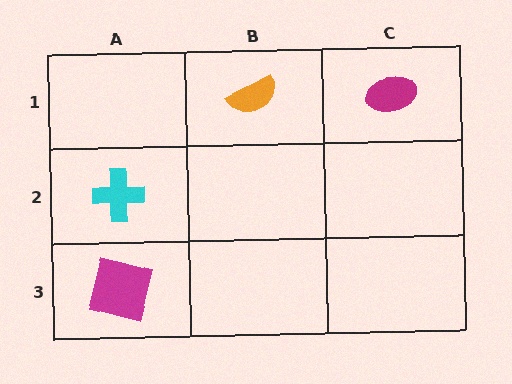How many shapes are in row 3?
1 shape.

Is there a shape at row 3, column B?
No, that cell is empty.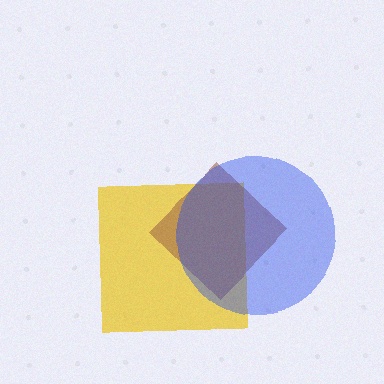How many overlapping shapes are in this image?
There are 3 overlapping shapes in the image.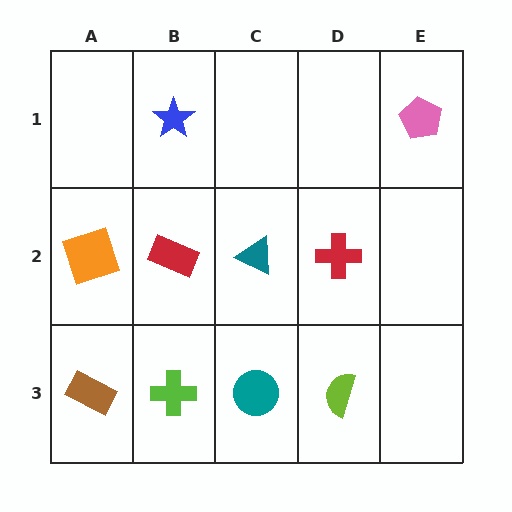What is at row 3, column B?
A lime cross.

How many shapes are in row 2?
4 shapes.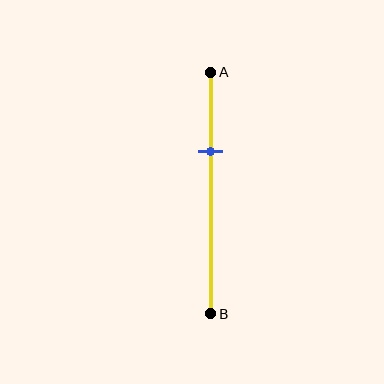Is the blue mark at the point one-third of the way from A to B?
Yes, the mark is approximately at the one-third point.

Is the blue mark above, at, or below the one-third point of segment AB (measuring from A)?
The blue mark is approximately at the one-third point of segment AB.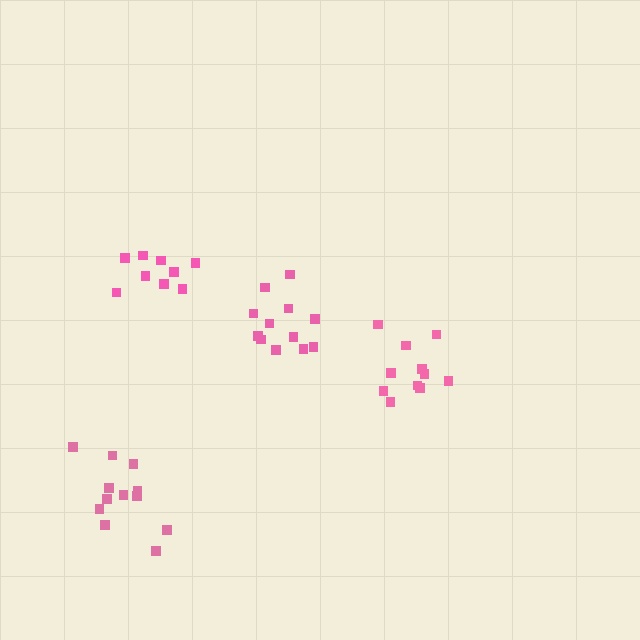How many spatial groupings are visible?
There are 4 spatial groupings.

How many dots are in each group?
Group 1: 12 dots, Group 2: 12 dots, Group 3: 11 dots, Group 4: 9 dots (44 total).